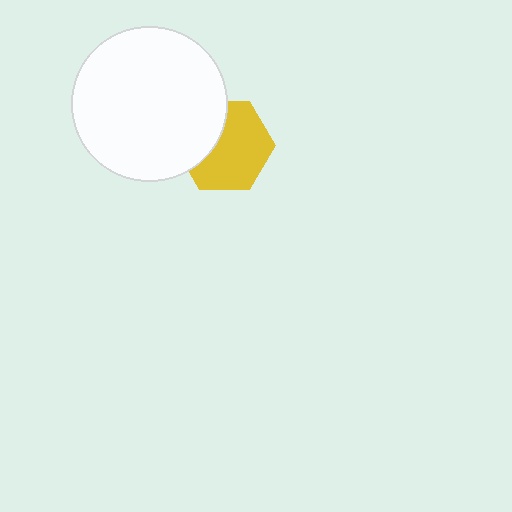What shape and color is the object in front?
The object in front is a white circle.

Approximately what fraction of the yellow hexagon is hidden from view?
Roughly 34% of the yellow hexagon is hidden behind the white circle.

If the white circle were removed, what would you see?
You would see the complete yellow hexagon.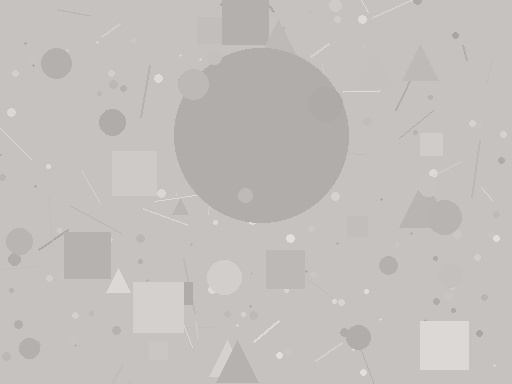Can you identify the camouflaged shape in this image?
The camouflaged shape is a circle.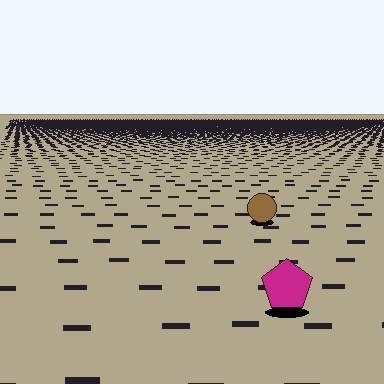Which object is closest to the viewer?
The magenta pentagon is closest. The texture marks near it are larger and more spread out.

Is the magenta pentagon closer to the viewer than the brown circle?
Yes. The magenta pentagon is closer — you can tell from the texture gradient: the ground texture is coarser near it.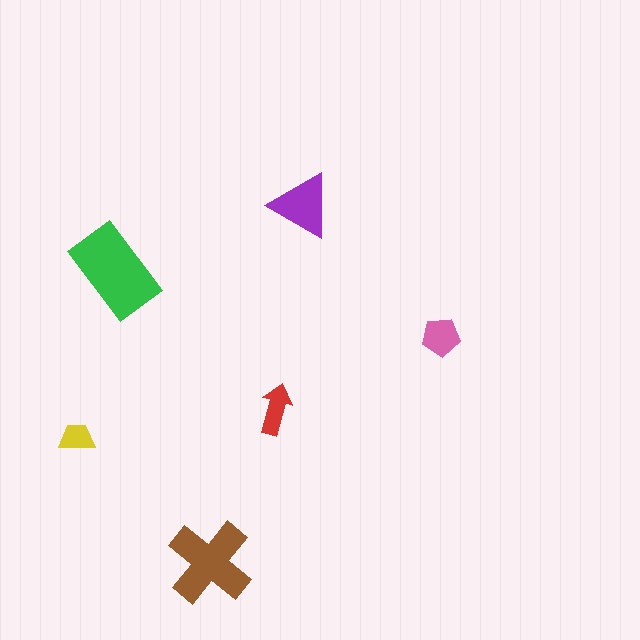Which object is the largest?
The green rectangle.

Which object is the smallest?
The yellow trapezoid.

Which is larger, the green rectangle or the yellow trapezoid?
The green rectangle.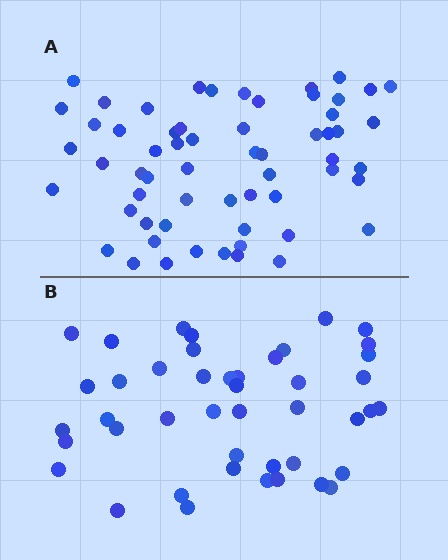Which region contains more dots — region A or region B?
Region A (the top region) has more dots.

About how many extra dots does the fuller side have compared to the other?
Region A has approximately 15 more dots than region B.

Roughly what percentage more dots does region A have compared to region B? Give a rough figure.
About 35% more.